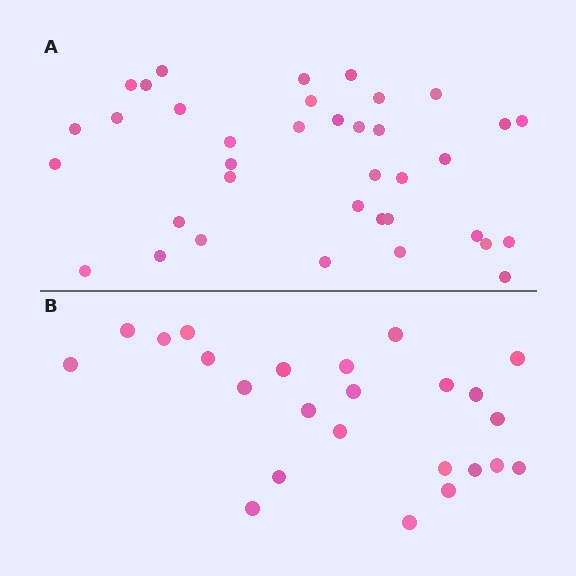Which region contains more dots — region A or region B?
Region A (the top region) has more dots.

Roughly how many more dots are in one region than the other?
Region A has approximately 15 more dots than region B.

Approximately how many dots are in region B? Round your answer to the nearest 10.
About 20 dots. (The exact count is 24, which rounds to 20.)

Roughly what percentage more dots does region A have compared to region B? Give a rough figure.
About 55% more.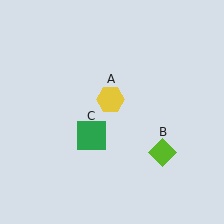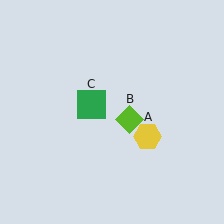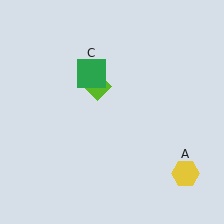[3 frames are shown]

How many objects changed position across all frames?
3 objects changed position: yellow hexagon (object A), lime diamond (object B), green square (object C).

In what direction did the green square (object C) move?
The green square (object C) moved up.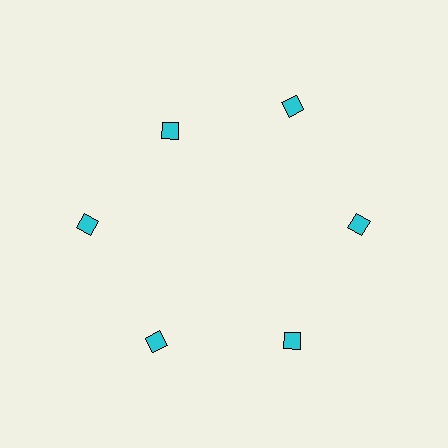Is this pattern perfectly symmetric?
No. The 6 cyan diamonds are arranged in a ring, but one element near the 11 o'clock position is pulled inward toward the center, breaking the 6-fold rotational symmetry.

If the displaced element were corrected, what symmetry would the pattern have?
It would have 6-fold rotational symmetry — the pattern would map onto itself every 60 degrees.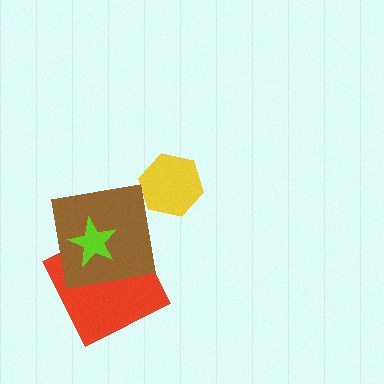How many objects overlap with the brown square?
2 objects overlap with the brown square.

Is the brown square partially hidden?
Yes, it is partially covered by another shape.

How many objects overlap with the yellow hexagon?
0 objects overlap with the yellow hexagon.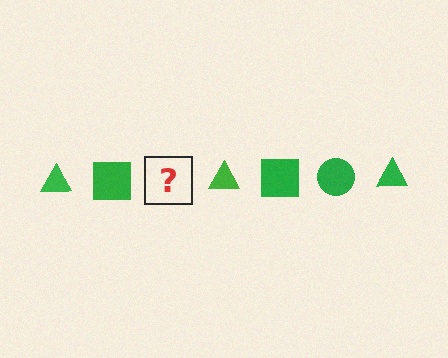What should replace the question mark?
The question mark should be replaced with a green circle.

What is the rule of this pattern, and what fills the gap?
The rule is that the pattern cycles through triangle, square, circle shapes in green. The gap should be filled with a green circle.